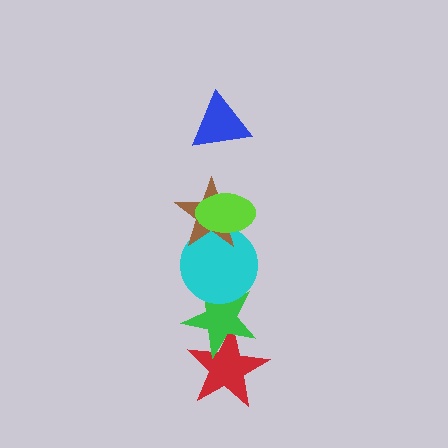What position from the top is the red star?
The red star is 6th from the top.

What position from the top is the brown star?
The brown star is 3rd from the top.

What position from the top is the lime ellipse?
The lime ellipse is 2nd from the top.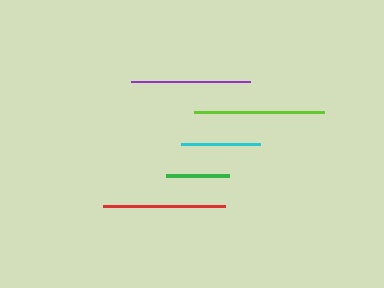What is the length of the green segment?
The green segment is approximately 63 pixels long.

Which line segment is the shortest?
The green line is the shortest at approximately 63 pixels.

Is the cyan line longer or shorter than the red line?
The red line is longer than the cyan line.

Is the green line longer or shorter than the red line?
The red line is longer than the green line.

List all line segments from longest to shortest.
From longest to shortest: lime, red, purple, cyan, green.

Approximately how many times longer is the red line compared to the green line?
The red line is approximately 1.9 times the length of the green line.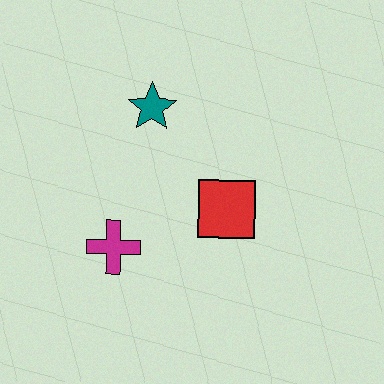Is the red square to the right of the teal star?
Yes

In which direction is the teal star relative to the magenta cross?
The teal star is above the magenta cross.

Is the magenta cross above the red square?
No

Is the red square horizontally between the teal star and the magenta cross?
No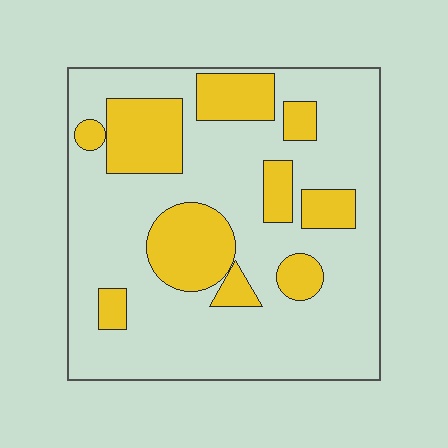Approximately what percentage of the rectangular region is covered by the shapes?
Approximately 25%.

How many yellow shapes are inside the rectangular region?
10.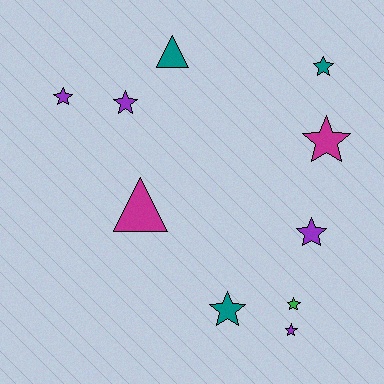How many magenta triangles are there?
There is 1 magenta triangle.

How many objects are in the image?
There are 10 objects.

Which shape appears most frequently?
Star, with 8 objects.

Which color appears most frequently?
Purple, with 4 objects.